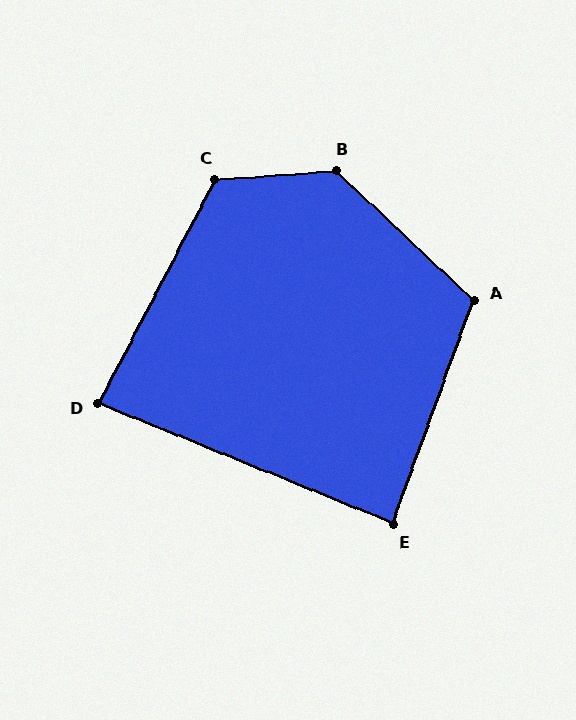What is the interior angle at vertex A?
Approximately 114 degrees (obtuse).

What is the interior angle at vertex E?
Approximately 88 degrees (approximately right).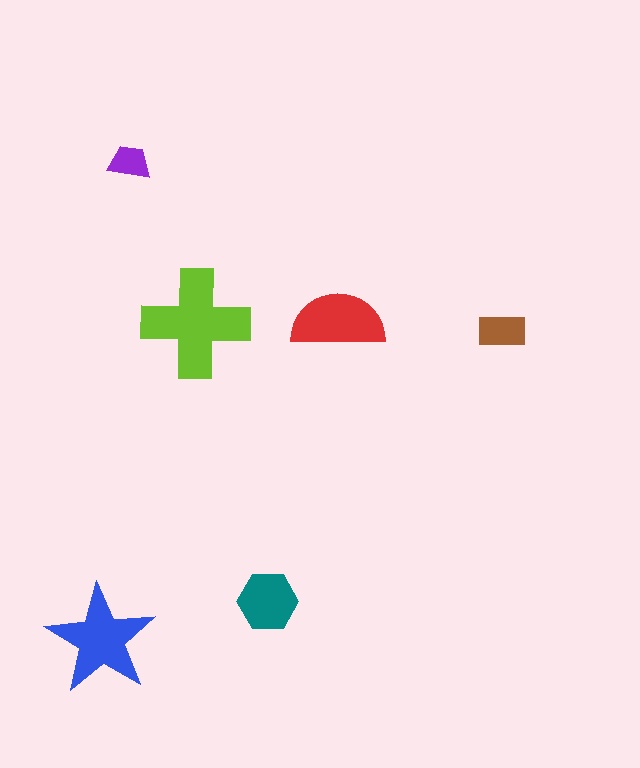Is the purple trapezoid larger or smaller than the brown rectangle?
Smaller.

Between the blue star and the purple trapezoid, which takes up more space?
The blue star.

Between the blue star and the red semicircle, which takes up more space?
The blue star.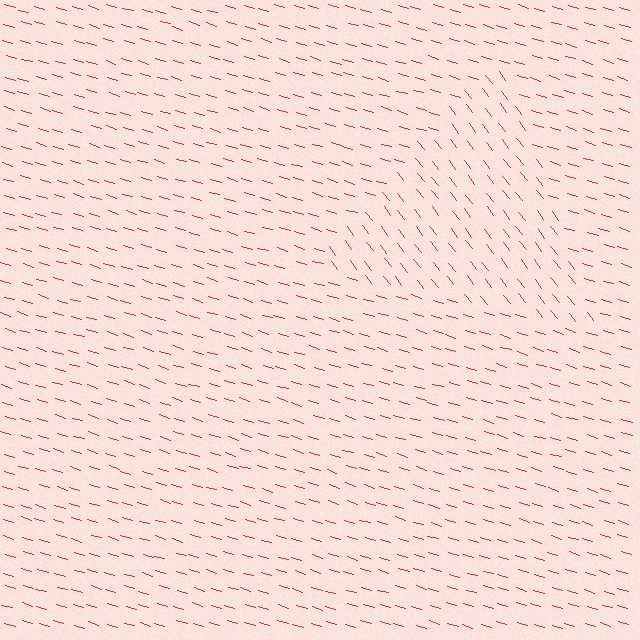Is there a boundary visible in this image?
Yes, there is a texture boundary formed by a change in line orientation.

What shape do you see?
I see a triangle.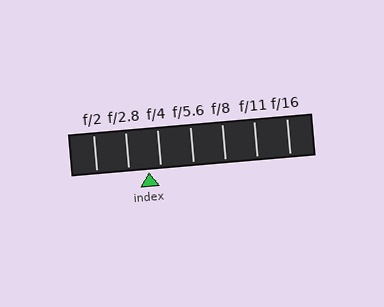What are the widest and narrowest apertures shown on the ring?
The widest aperture shown is f/2 and the narrowest is f/16.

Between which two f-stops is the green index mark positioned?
The index mark is between f/2.8 and f/4.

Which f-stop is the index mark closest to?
The index mark is closest to f/4.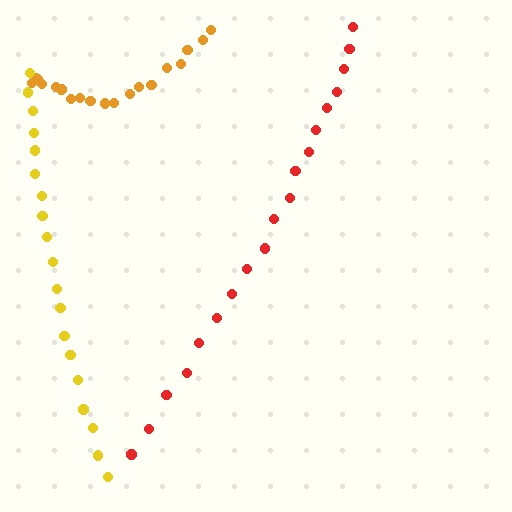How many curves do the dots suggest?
There are 3 distinct paths.